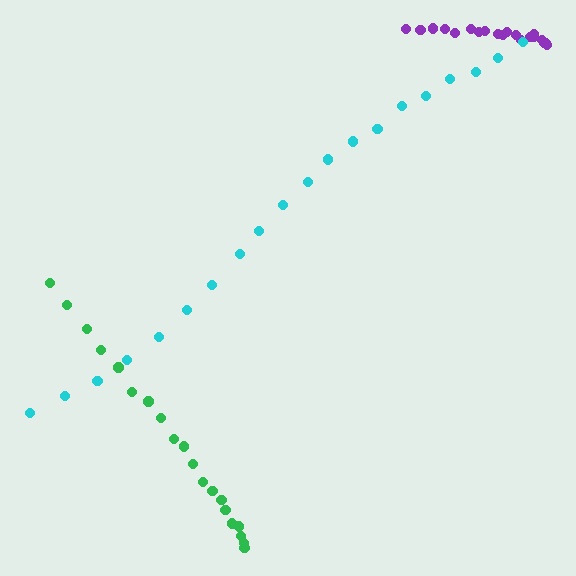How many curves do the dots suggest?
There are 3 distinct paths.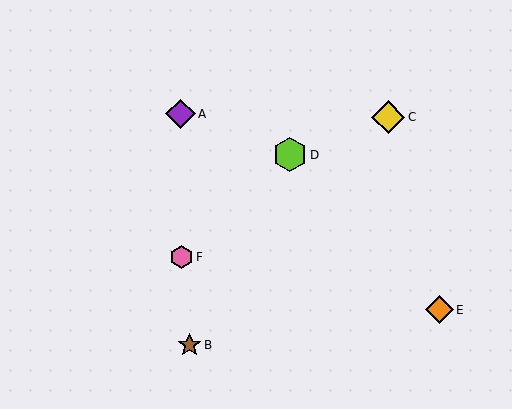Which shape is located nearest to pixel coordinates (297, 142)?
The lime hexagon (labeled D) at (290, 155) is nearest to that location.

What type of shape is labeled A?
Shape A is a purple diamond.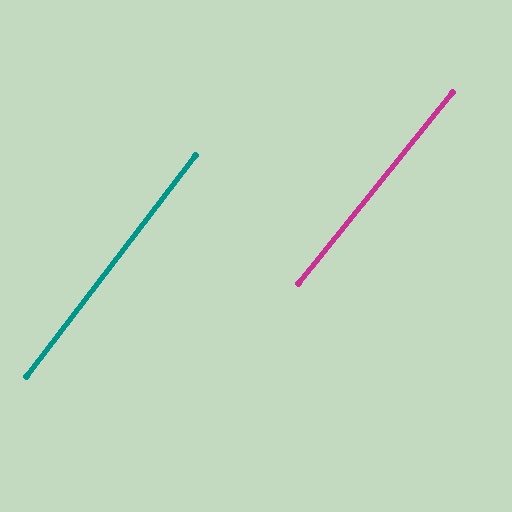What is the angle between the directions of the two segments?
Approximately 1 degree.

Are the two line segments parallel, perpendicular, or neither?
Parallel — their directions differ by only 1.3°.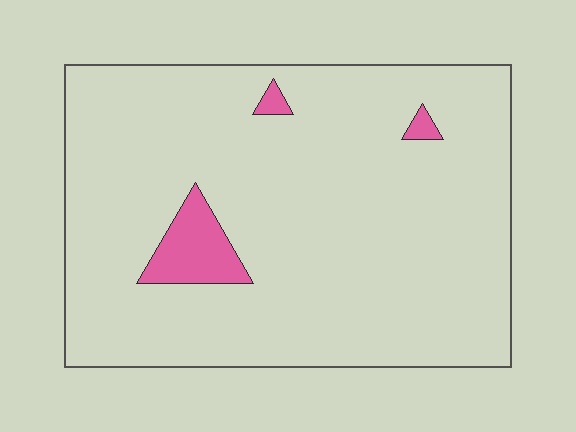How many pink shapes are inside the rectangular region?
3.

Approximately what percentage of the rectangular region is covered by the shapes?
Approximately 5%.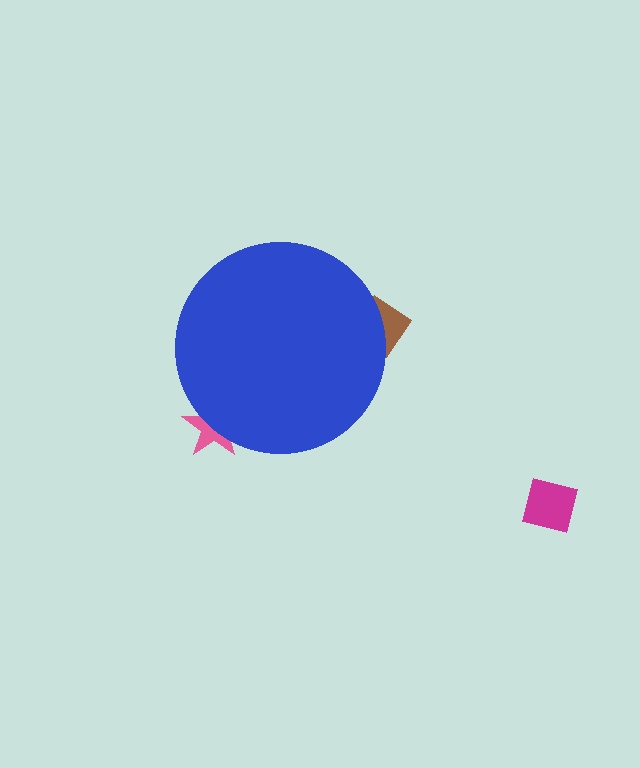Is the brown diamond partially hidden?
Yes, the brown diamond is partially hidden behind the blue circle.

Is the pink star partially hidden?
Yes, the pink star is partially hidden behind the blue circle.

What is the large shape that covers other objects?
A blue circle.